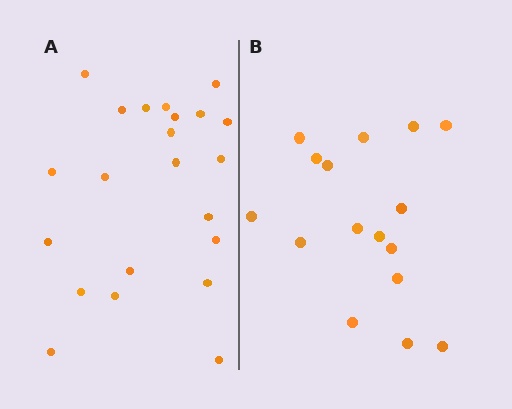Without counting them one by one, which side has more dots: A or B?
Region A (the left region) has more dots.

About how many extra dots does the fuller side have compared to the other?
Region A has about 6 more dots than region B.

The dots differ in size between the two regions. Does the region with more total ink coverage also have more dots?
No. Region B has more total ink coverage because its dots are larger, but region A actually contains more individual dots. Total area can be misleading — the number of items is what matters here.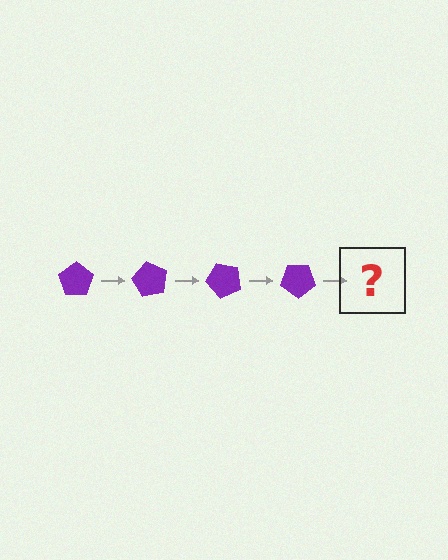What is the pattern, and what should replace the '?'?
The pattern is that the pentagon rotates 60 degrees each step. The '?' should be a purple pentagon rotated 240 degrees.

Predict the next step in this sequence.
The next step is a purple pentagon rotated 240 degrees.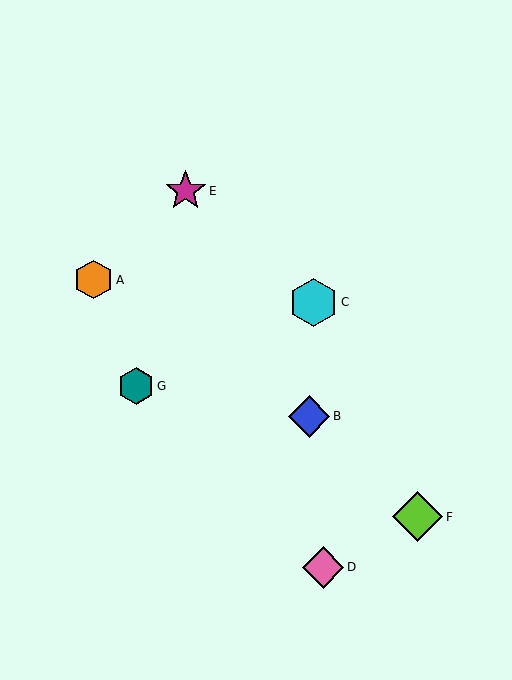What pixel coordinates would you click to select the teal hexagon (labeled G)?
Click at (136, 386) to select the teal hexagon G.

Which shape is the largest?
The lime diamond (labeled F) is the largest.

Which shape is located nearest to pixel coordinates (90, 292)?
The orange hexagon (labeled A) at (94, 280) is nearest to that location.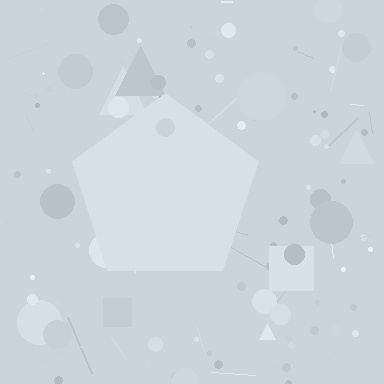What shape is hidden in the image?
A pentagon is hidden in the image.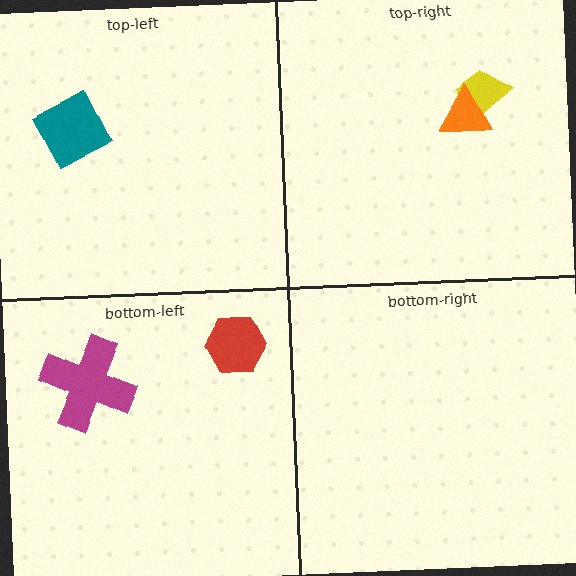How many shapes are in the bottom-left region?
2.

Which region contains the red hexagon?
The bottom-left region.